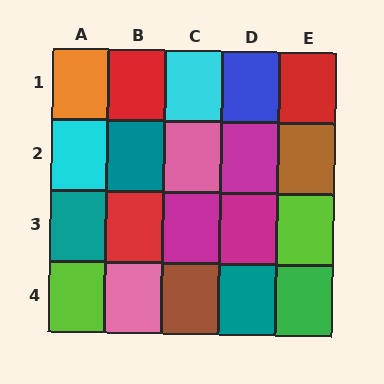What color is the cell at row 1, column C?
Cyan.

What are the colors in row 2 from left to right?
Cyan, teal, pink, magenta, brown.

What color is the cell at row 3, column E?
Lime.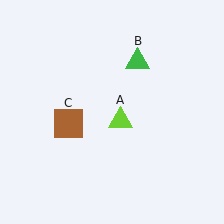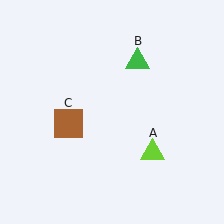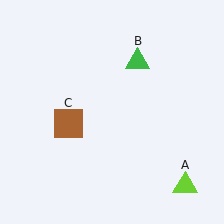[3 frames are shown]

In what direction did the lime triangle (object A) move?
The lime triangle (object A) moved down and to the right.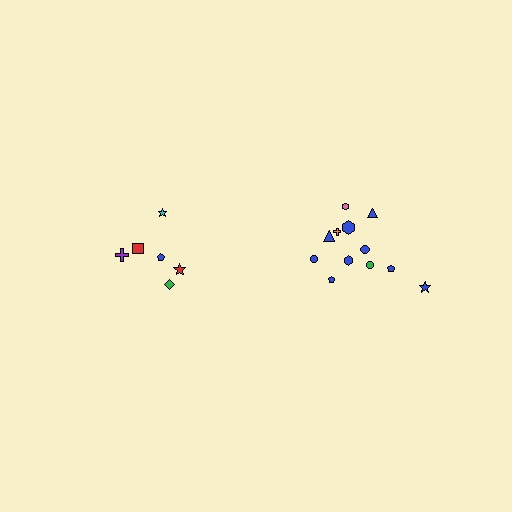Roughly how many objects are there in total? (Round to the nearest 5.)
Roughly 20 objects in total.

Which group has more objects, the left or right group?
The right group.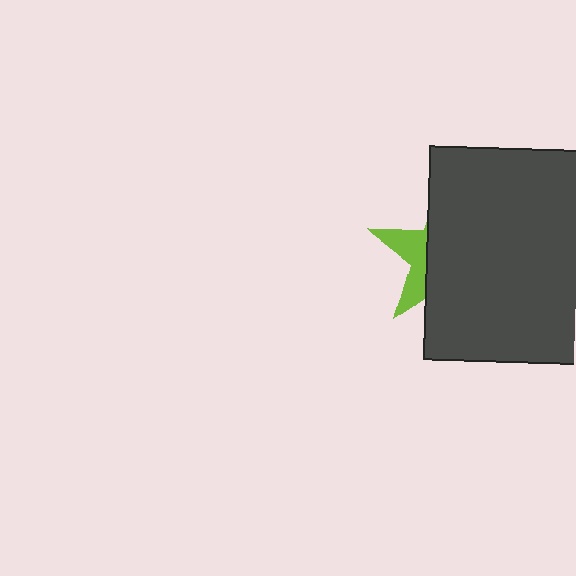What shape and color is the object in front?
The object in front is a dark gray rectangle.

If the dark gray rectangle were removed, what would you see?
You would see the complete lime star.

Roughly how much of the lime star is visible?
A small part of it is visible (roughly 31%).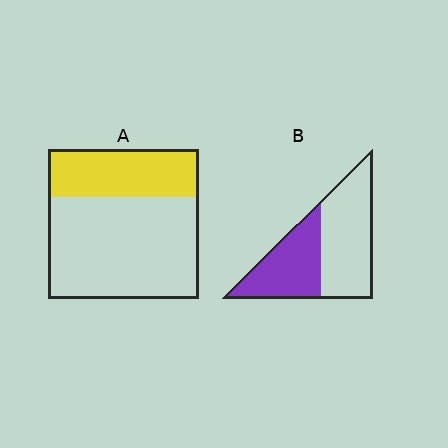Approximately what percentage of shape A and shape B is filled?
A is approximately 30% and B is approximately 45%.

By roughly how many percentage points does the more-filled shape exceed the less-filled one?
By roughly 10 percentage points (B over A).